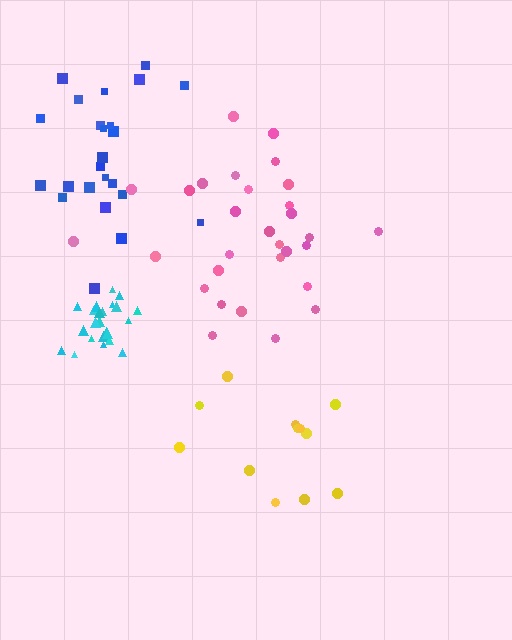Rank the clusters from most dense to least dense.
cyan, blue, pink, yellow.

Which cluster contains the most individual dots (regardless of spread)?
Pink (30).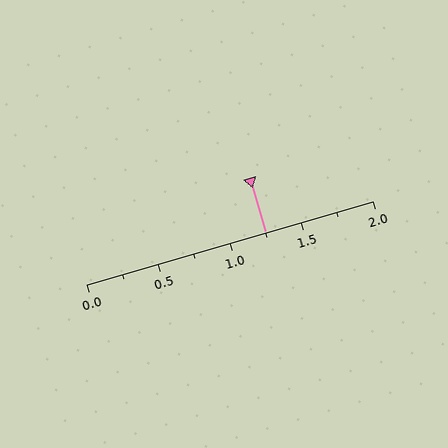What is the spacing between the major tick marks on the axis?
The major ticks are spaced 0.5 apart.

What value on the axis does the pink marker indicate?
The marker indicates approximately 1.25.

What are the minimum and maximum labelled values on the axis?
The axis runs from 0.0 to 2.0.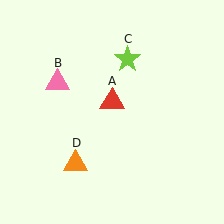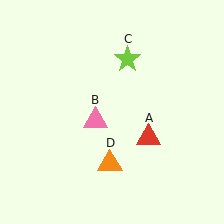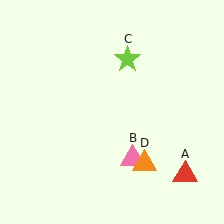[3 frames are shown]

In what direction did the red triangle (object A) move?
The red triangle (object A) moved down and to the right.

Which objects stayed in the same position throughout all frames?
Lime star (object C) remained stationary.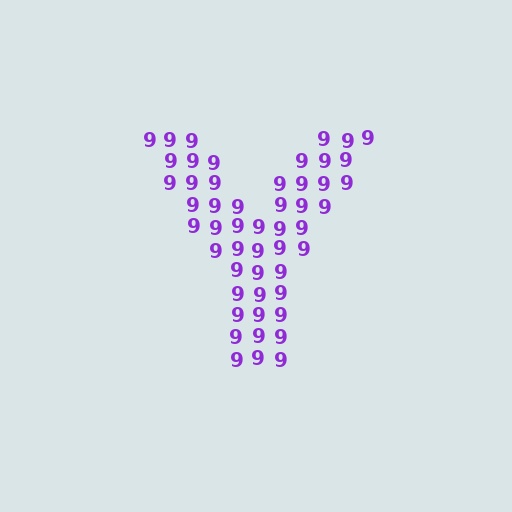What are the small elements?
The small elements are digit 9's.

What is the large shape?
The large shape is the letter Y.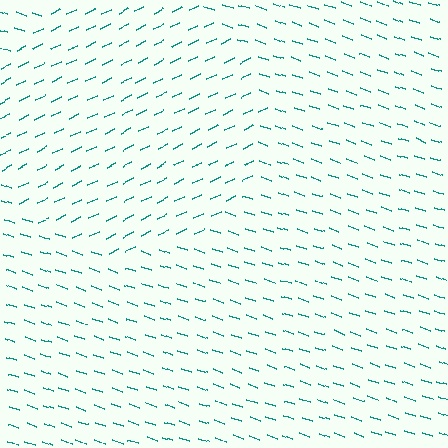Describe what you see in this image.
The image is filled with small teal line segments. A circle region in the image has lines oriented differently from the surrounding lines, creating a visible texture boundary.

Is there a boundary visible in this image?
Yes, there is a texture boundary formed by a change in line orientation.